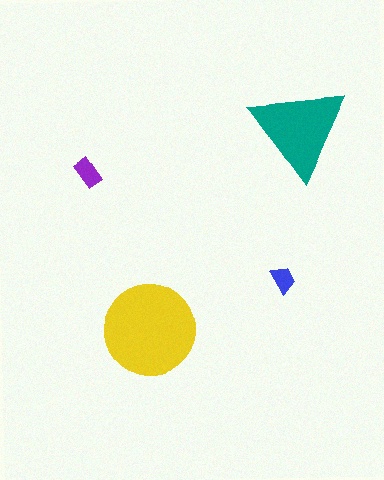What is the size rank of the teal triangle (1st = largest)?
2nd.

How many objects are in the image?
There are 4 objects in the image.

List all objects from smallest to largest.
The blue trapezoid, the purple rectangle, the teal triangle, the yellow circle.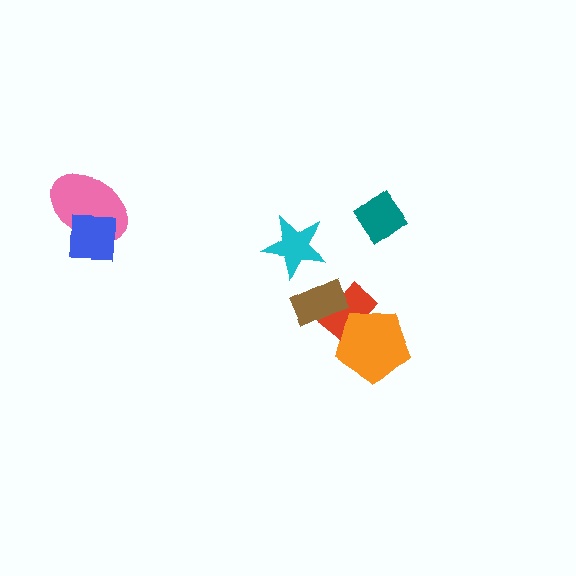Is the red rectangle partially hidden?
Yes, it is partially covered by another shape.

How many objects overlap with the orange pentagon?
1 object overlaps with the orange pentagon.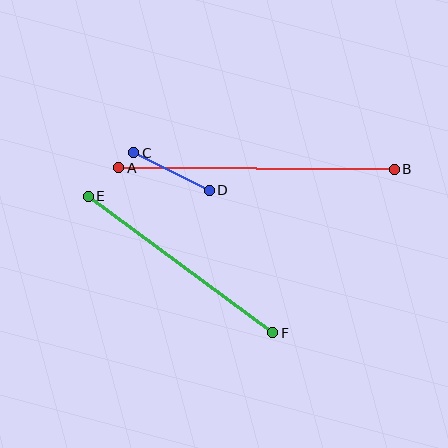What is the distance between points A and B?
The distance is approximately 275 pixels.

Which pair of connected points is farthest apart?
Points A and B are farthest apart.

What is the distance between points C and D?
The distance is approximately 84 pixels.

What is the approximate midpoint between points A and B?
The midpoint is at approximately (256, 169) pixels.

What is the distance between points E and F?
The distance is approximately 230 pixels.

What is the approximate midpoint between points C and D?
The midpoint is at approximately (171, 171) pixels.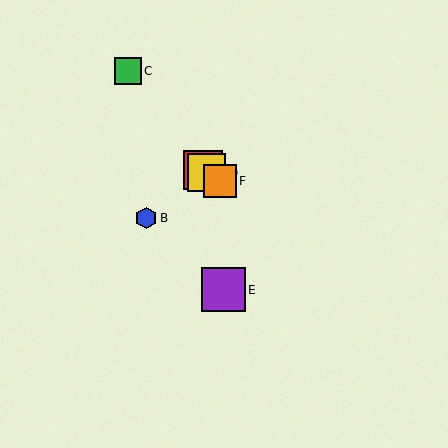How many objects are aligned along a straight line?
3 objects (A, D, F) are aligned along a straight line.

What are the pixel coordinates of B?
Object B is at (146, 218).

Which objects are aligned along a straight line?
Objects A, D, F are aligned along a straight line.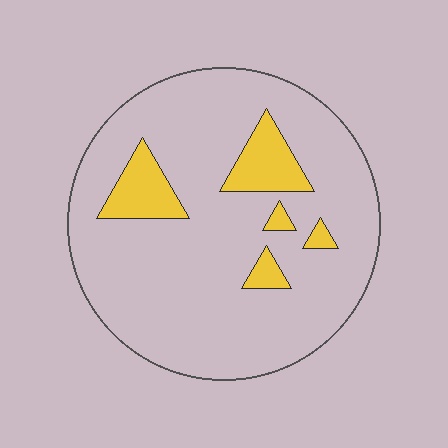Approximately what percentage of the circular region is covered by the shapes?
Approximately 15%.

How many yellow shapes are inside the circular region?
5.